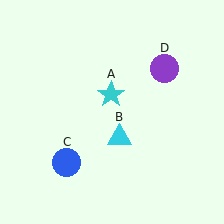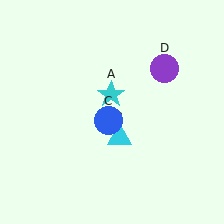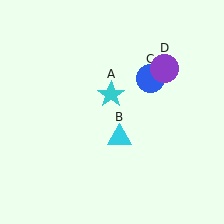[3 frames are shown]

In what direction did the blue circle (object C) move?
The blue circle (object C) moved up and to the right.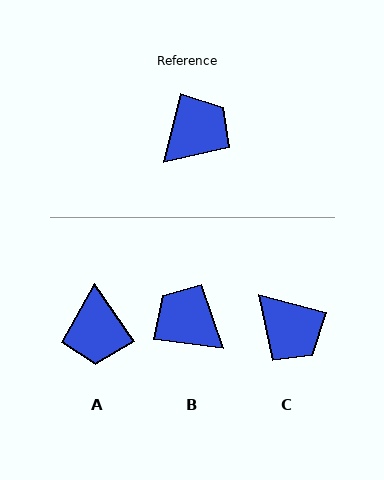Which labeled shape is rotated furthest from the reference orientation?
A, about 132 degrees away.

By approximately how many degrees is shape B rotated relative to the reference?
Approximately 96 degrees counter-clockwise.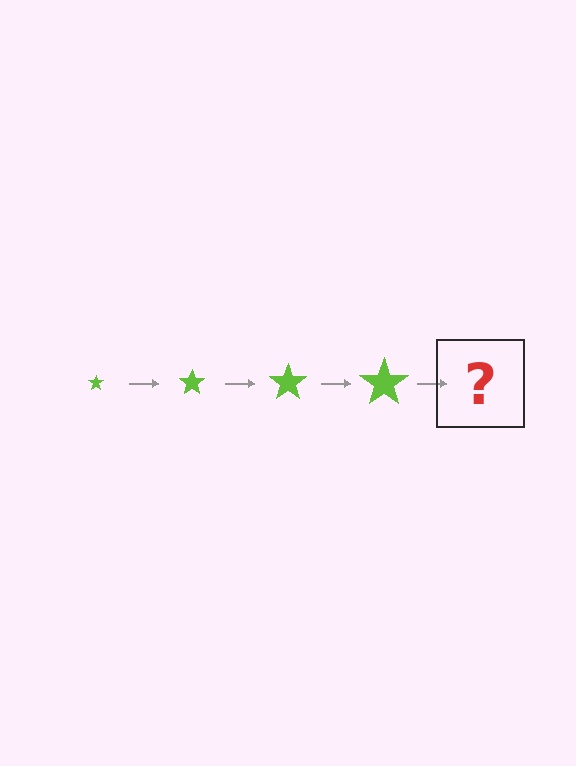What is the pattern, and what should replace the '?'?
The pattern is that the star gets progressively larger each step. The '?' should be a lime star, larger than the previous one.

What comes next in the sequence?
The next element should be a lime star, larger than the previous one.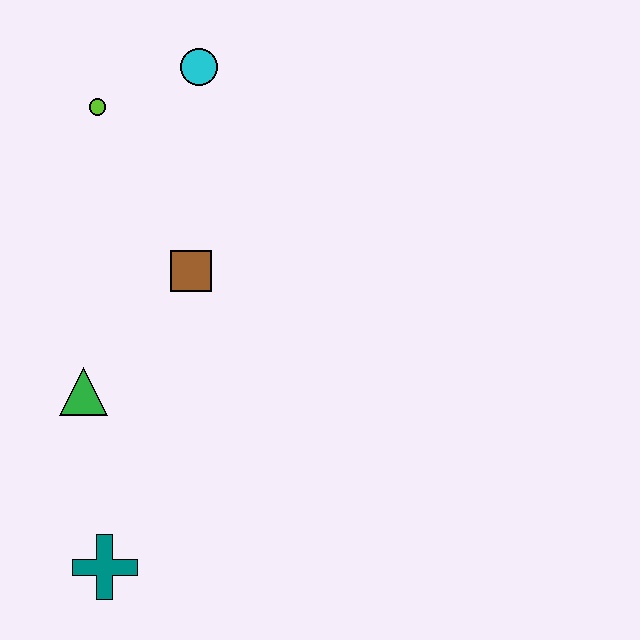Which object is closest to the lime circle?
The cyan circle is closest to the lime circle.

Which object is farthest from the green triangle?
The cyan circle is farthest from the green triangle.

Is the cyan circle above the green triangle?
Yes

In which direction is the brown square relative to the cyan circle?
The brown square is below the cyan circle.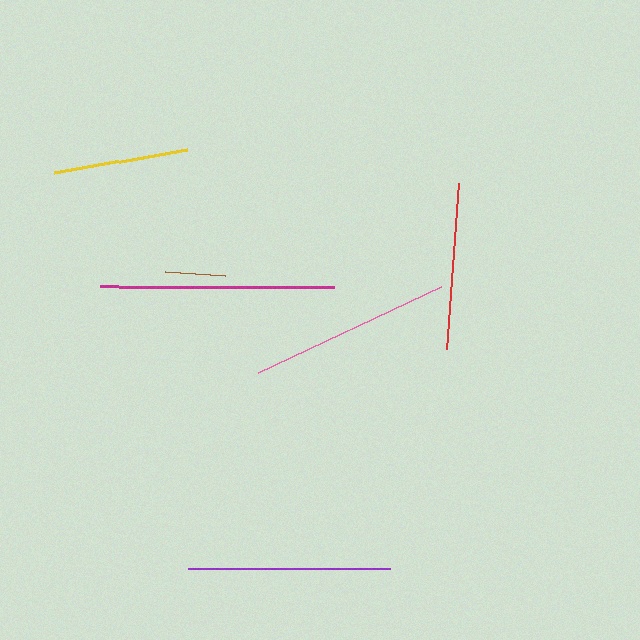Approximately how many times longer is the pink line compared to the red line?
The pink line is approximately 1.2 times the length of the red line.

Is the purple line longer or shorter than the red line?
The purple line is longer than the red line.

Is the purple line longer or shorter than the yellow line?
The purple line is longer than the yellow line.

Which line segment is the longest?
The magenta line is the longest at approximately 234 pixels.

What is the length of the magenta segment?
The magenta segment is approximately 234 pixels long.